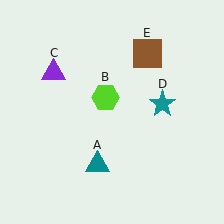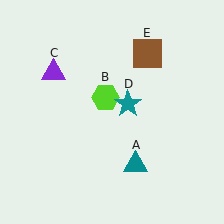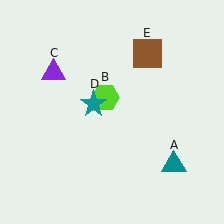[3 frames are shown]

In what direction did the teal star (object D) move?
The teal star (object D) moved left.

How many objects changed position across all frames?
2 objects changed position: teal triangle (object A), teal star (object D).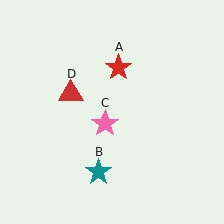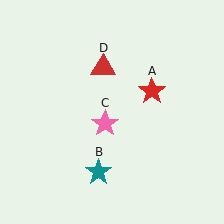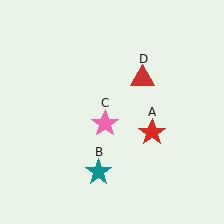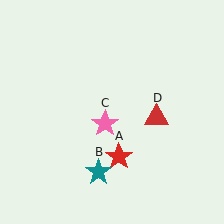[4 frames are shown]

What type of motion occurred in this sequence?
The red star (object A), red triangle (object D) rotated clockwise around the center of the scene.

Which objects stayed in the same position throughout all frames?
Teal star (object B) and pink star (object C) remained stationary.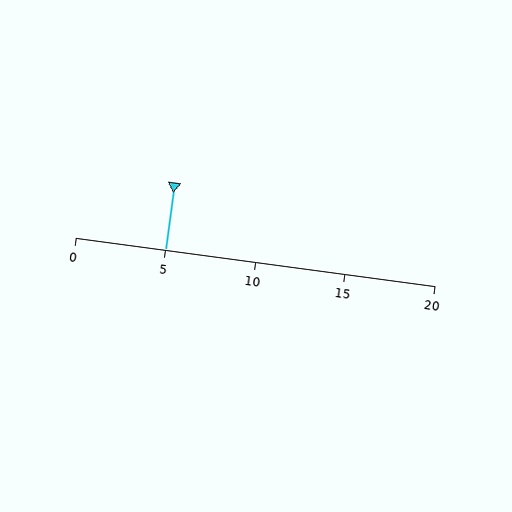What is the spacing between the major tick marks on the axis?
The major ticks are spaced 5 apart.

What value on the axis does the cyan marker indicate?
The marker indicates approximately 5.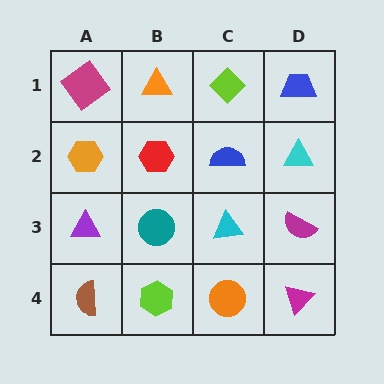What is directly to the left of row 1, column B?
A magenta diamond.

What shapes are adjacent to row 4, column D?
A magenta semicircle (row 3, column D), an orange circle (row 4, column C).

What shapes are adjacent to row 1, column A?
An orange hexagon (row 2, column A), an orange triangle (row 1, column B).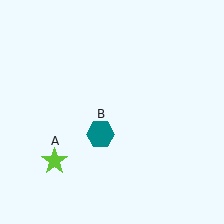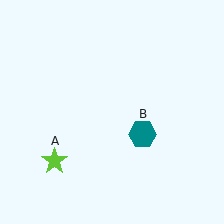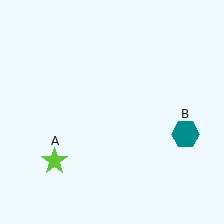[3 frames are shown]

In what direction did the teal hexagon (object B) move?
The teal hexagon (object B) moved right.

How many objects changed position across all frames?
1 object changed position: teal hexagon (object B).